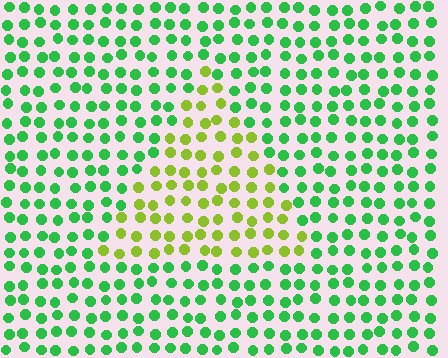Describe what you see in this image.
The image is filled with small green elements in a uniform arrangement. A triangle-shaped region is visible where the elements are tinted to a slightly different hue, forming a subtle color boundary.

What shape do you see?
I see a triangle.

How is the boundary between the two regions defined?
The boundary is defined purely by a slight shift in hue (about 51 degrees). Spacing, size, and orientation are identical on both sides.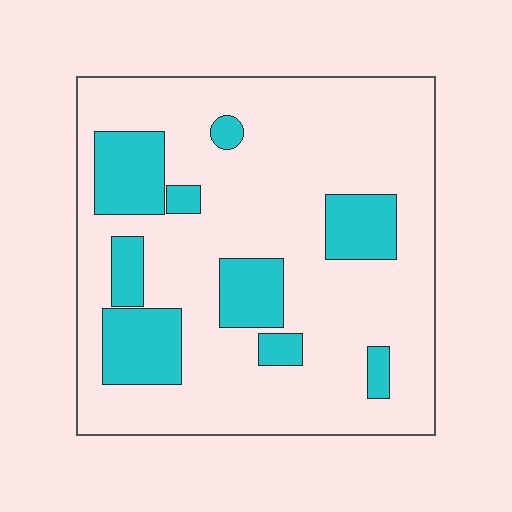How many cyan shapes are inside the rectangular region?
9.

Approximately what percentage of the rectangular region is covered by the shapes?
Approximately 20%.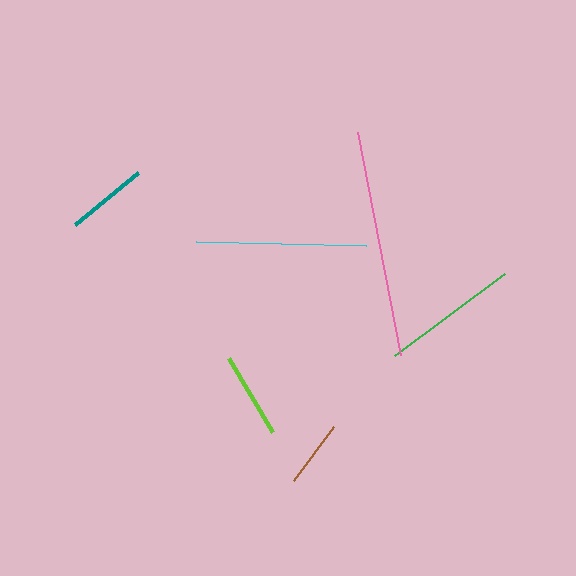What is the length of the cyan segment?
The cyan segment is approximately 170 pixels long.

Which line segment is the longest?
The pink line is the longest at approximately 228 pixels.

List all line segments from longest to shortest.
From longest to shortest: pink, cyan, green, lime, teal, brown.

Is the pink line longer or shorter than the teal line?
The pink line is longer than the teal line.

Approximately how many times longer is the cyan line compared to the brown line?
The cyan line is approximately 2.5 times the length of the brown line.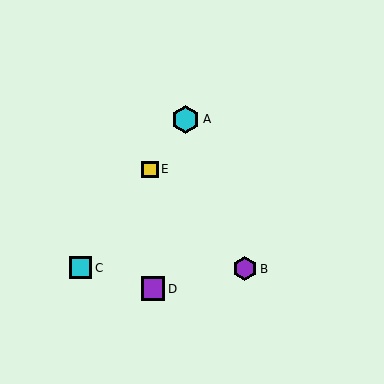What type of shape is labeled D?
Shape D is a purple square.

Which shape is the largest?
The cyan hexagon (labeled A) is the largest.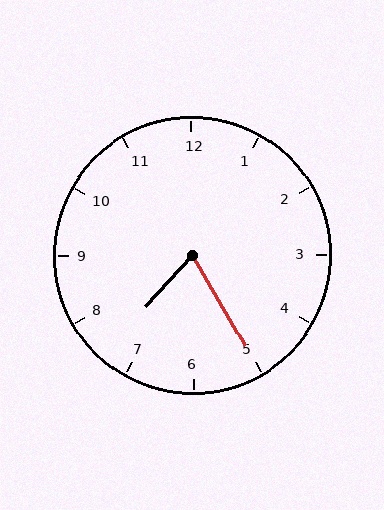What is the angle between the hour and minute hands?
Approximately 72 degrees.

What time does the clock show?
7:25.